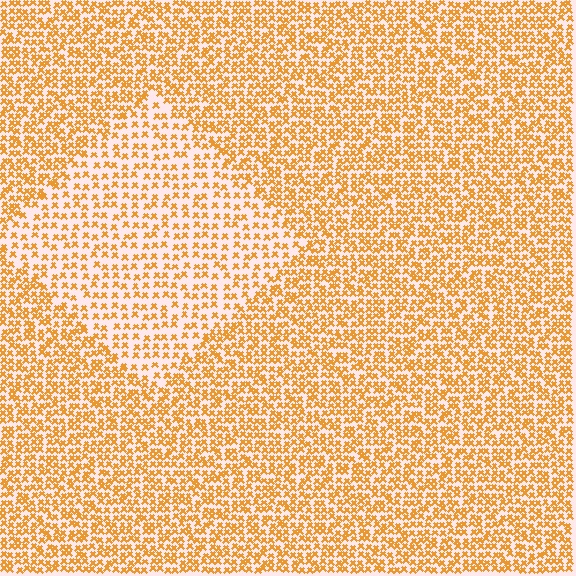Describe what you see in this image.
The image contains small orange elements arranged at two different densities. A diamond-shaped region is visible where the elements are less densely packed than the surrounding area.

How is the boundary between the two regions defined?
The boundary is defined by a change in element density (approximately 1.8x ratio). All elements are the same color, size, and shape.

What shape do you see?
I see a diamond.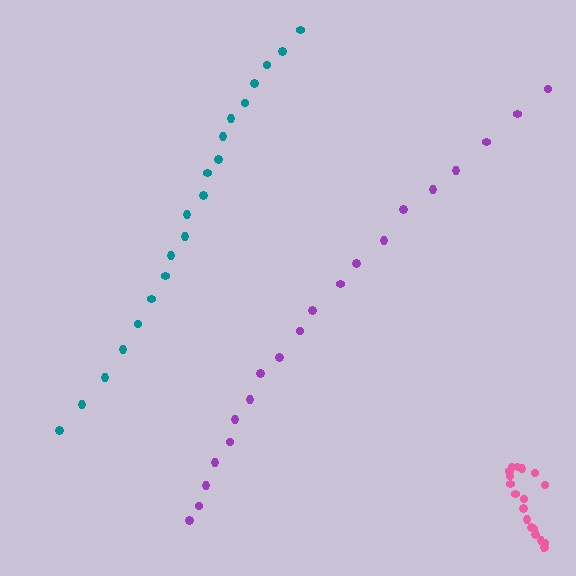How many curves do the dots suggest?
There are 3 distinct paths.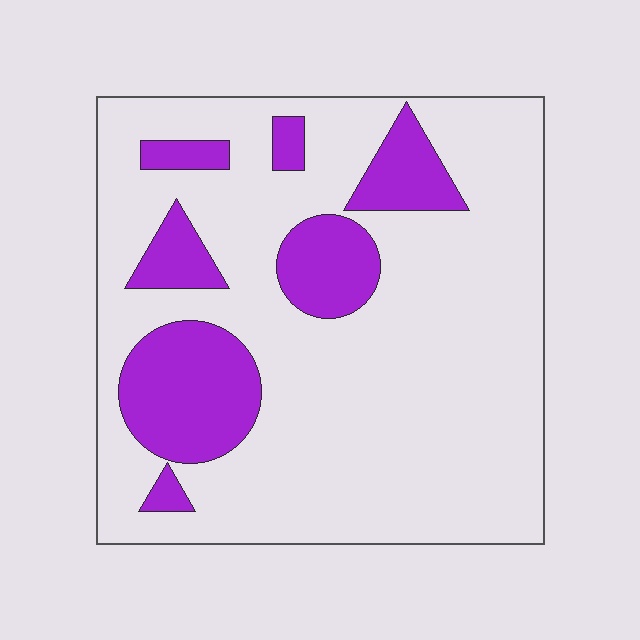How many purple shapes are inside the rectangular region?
7.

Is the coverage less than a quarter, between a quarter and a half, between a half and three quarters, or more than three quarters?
Less than a quarter.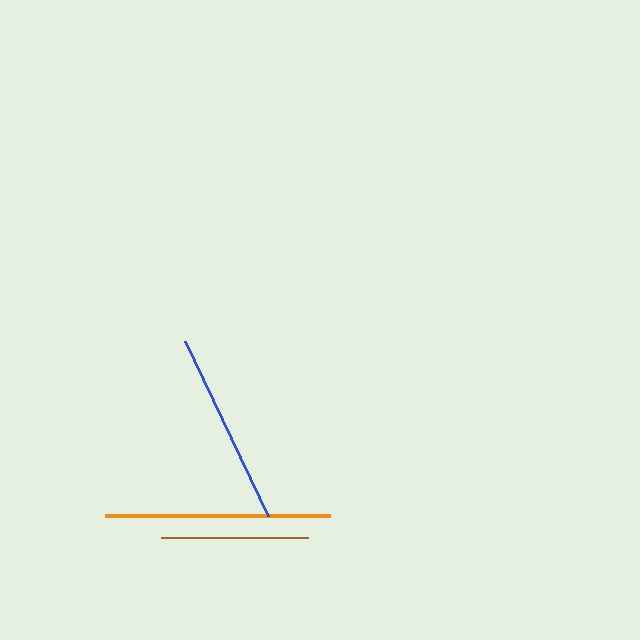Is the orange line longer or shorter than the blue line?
The orange line is longer than the blue line.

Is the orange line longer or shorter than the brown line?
The orange line is longer than the brown line.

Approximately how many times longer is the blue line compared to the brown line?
The blue line is approximately 1.3 times the length of the brown line.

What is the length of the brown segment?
The brown segment is approximately 147 pixels long.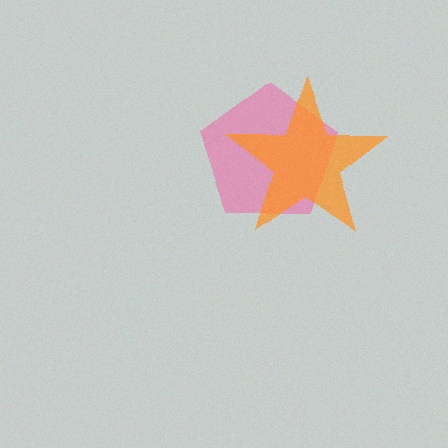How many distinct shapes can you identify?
There are 2 distinct shapes: a pink pentagon, an orange star.